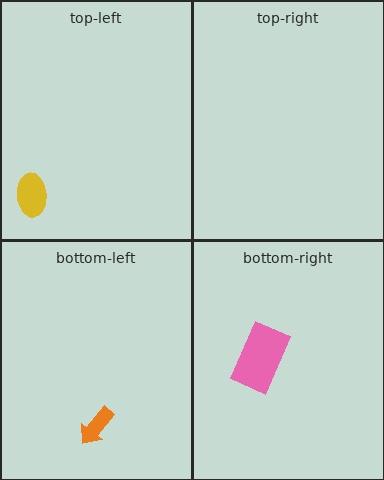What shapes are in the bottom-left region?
The orange arrow.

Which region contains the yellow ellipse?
The top-left region.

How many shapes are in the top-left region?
1.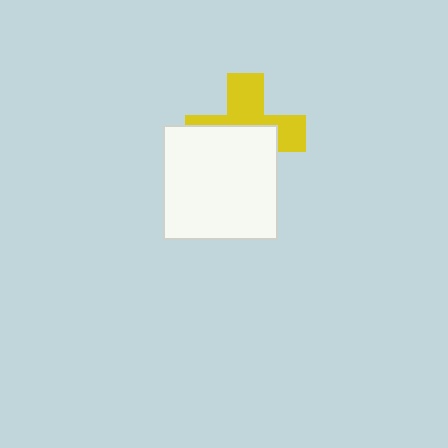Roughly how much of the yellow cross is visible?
About half of it is visible (roughly 47%).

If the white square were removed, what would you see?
You would see the complete yellow cross.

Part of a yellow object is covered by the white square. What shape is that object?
It is a cross.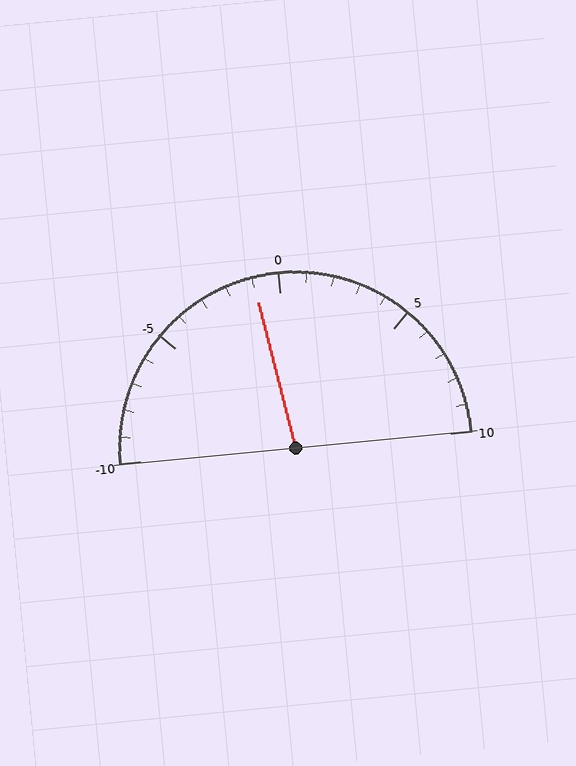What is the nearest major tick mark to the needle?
The nearest major tick mark is 0.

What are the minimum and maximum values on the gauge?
The gauge ranges from -10 to 10.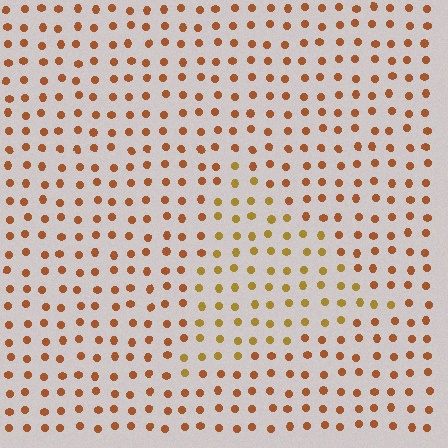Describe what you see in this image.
The image is filled with small brown elements in a uniform arrangement. A triangle-shaped region is visible where the elements are tinted to a slightly different hue, forming a subtle color boundary.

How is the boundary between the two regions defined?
The boundary is defined purely by a slight shift in hue (about 25 degrees). Spacing, size, and orientation are identical on both sides.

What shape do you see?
I see a triangle.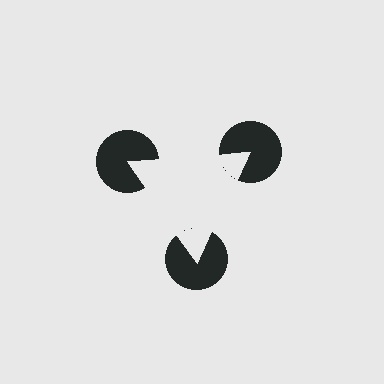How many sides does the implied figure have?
3 sides.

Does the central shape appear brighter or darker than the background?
It typically appears slightly brighter than the background, even though no actual brightness change is drawn.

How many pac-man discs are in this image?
There are 3 — one at each vertex of the illusory triangle.